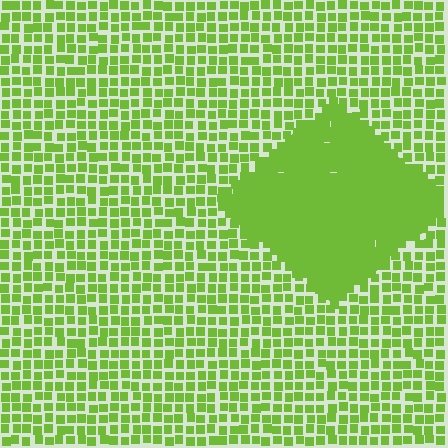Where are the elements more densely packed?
The elements are more densely packed inside the diamond boundary.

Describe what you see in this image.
The image contains small lime elements arranged at two different densities. A diamond-shaped region is visible where the elements are more densely packed than the surrounding area.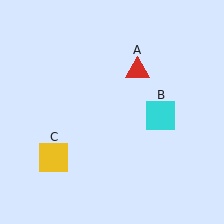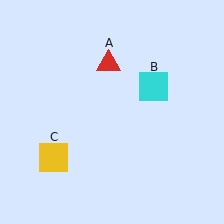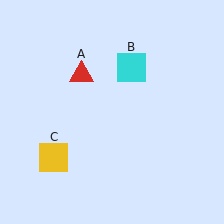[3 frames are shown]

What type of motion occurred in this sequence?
The red triangle (object A), cyan square (object B) rotated counterclockwise around the center of the scene.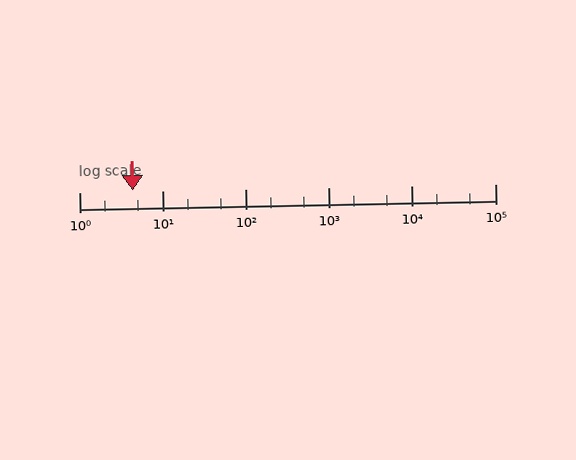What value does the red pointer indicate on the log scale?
The pointer indicates approximately 4.4.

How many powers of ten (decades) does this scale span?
The scale spans 5 decades, from 1 to 100000.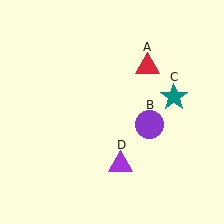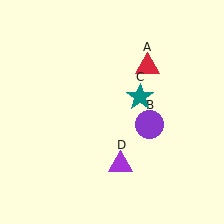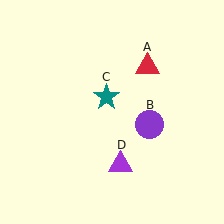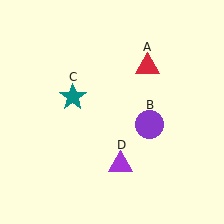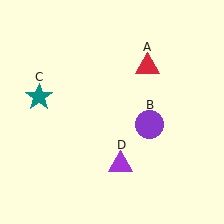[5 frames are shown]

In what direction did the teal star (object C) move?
The teal star (object C) moved left.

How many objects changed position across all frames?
1 object changed position: teal star (object C).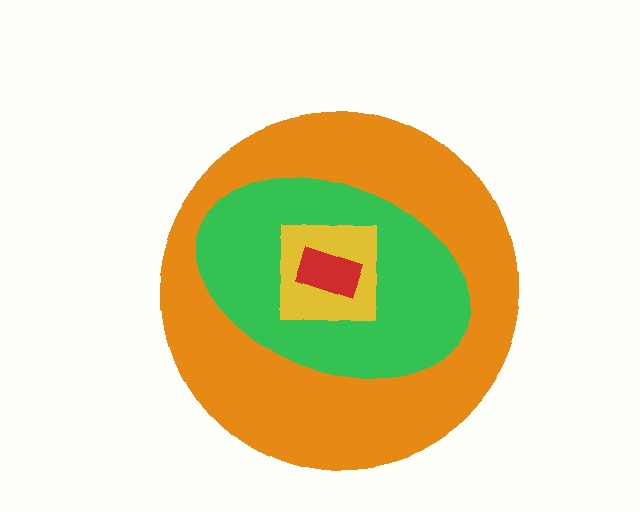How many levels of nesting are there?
4.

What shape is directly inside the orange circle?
The green ellipse.